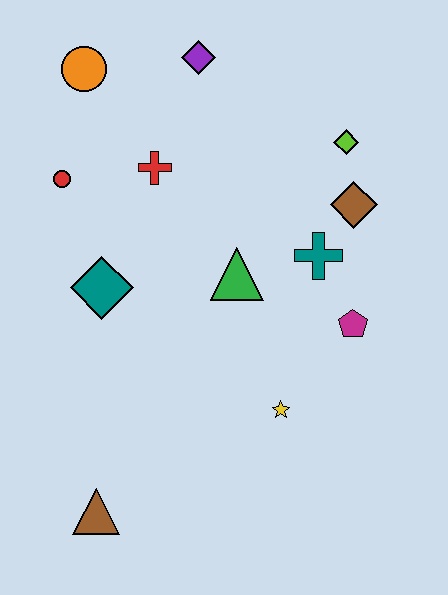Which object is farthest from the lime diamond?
The brown triangle is farthest from the lime diamond.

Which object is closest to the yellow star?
The magenta pentagon is closest to the yellow star.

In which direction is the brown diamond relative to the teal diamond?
The brown diamond is to the right of the teal diamond.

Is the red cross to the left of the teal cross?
Yes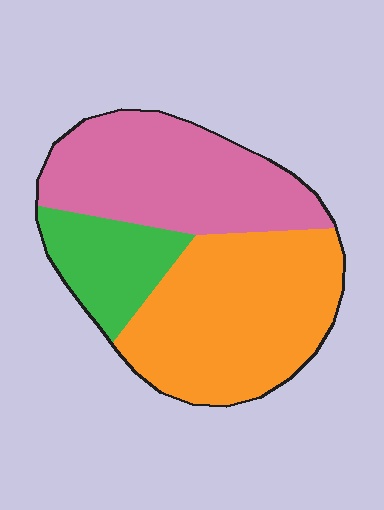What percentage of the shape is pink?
Pink takes up about three eighths (3/8) of the shape.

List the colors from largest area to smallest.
From largest to smallest: orange, pink, green.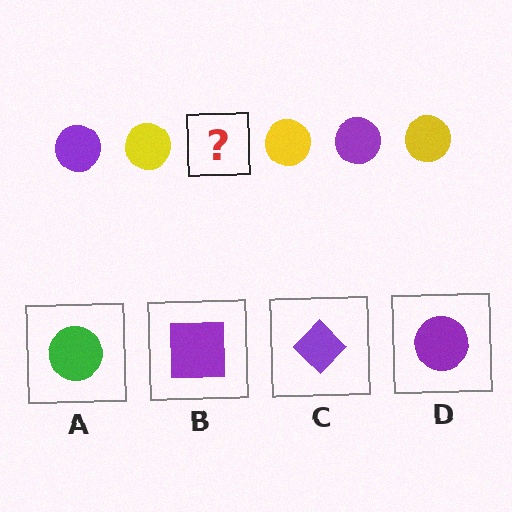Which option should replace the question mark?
Option D.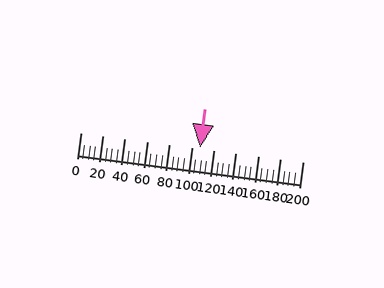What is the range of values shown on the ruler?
The ruler shows values from 0 to 200.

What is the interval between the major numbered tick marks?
The major tick marks are spaced 20 units apart.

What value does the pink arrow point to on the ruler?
The pink arrow points to approximately 108.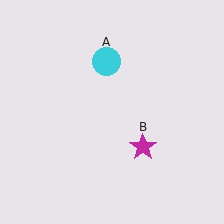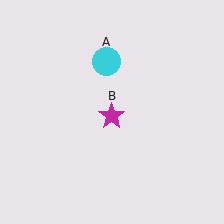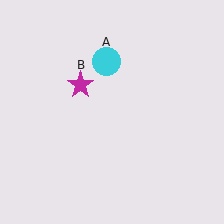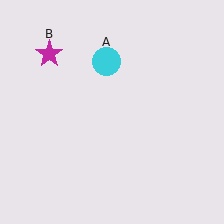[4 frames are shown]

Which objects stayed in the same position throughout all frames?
Cyan circle (object A) remained stationary.